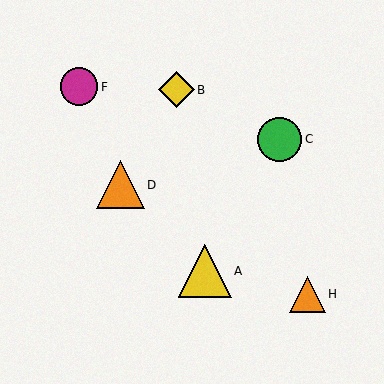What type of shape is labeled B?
Shape B is a yellow diamond.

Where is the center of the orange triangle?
The center of the orange triangle is at (120, 185).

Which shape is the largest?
The yellow triangle (labeled A) is the largest.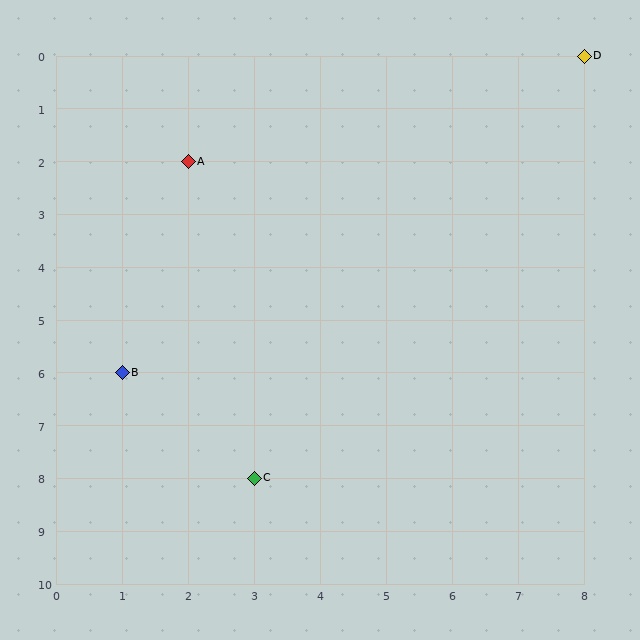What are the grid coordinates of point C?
Point C is at grid coordinates (3, 8).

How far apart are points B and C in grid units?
Points B and C are 2 columns and 2 rows apart (about 2.8 grid units diagonally).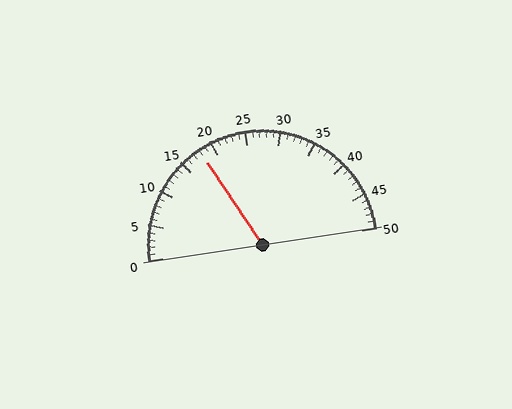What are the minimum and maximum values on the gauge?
The gauge ranges from 0 to 50.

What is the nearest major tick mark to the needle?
The nearest major tick mark is 20.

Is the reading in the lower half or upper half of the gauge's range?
The reading is in the lower half of the range (0 to 50).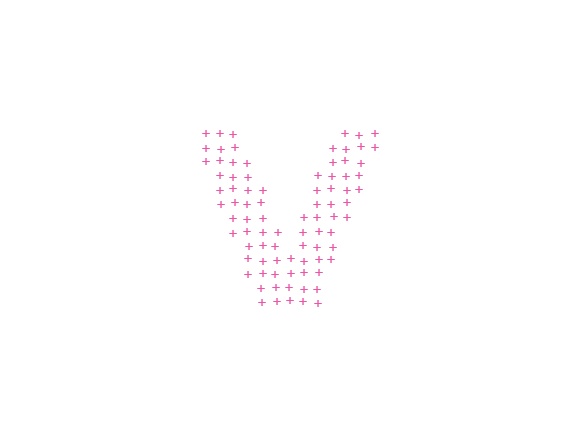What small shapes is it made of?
It is made of small plus signs.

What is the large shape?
The large shape is the letter V.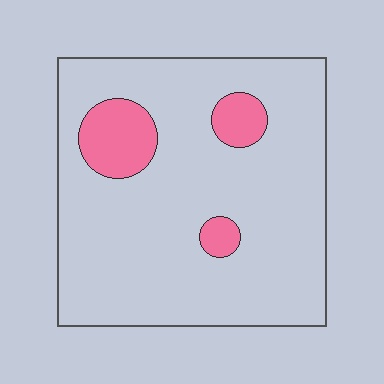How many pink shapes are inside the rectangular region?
3.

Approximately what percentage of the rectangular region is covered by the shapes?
Approximately 10%.